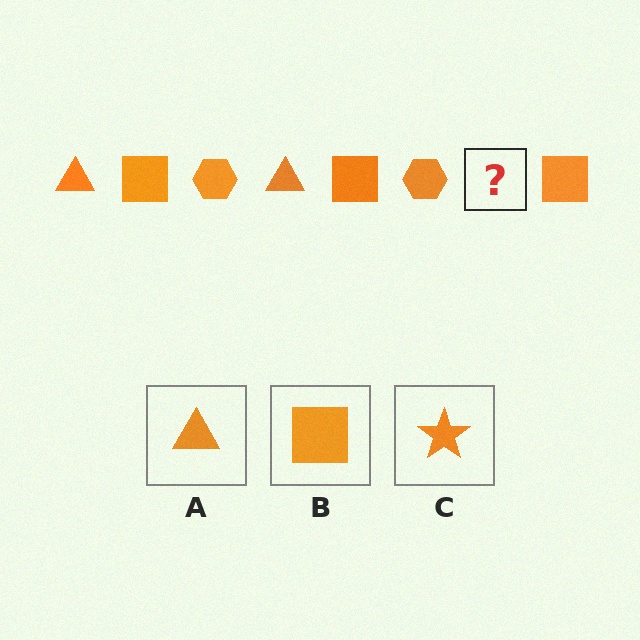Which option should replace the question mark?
Option A.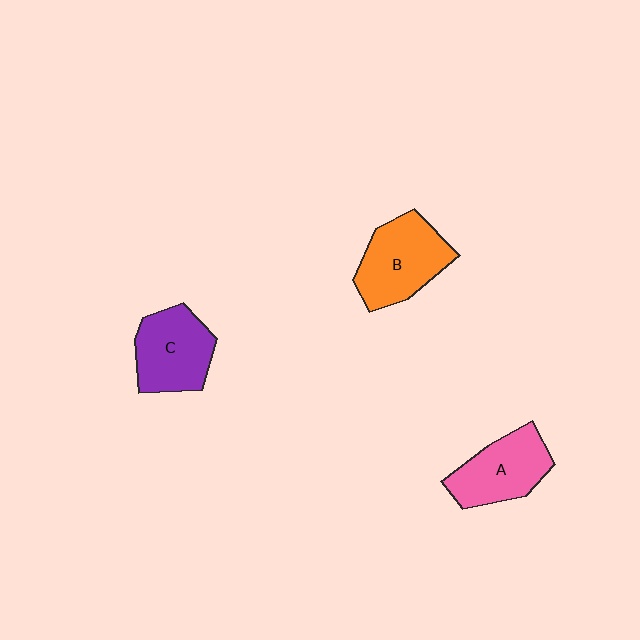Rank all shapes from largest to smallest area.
From largest to smallest: B (orange), C (purple), A (pink).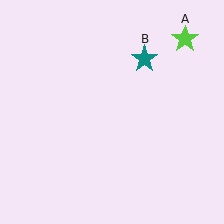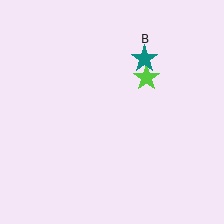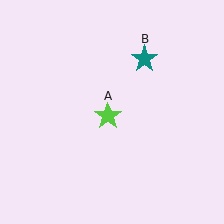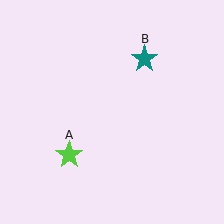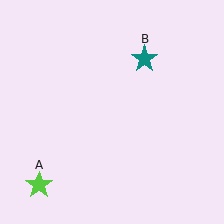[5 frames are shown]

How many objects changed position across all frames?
1 object changed position: lime star (object A).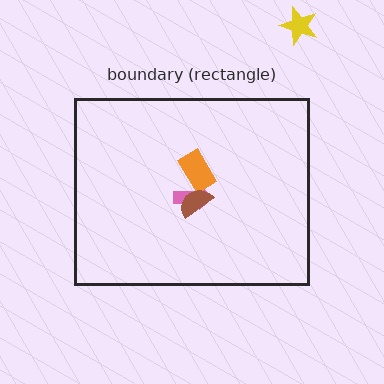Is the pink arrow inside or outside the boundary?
Inside.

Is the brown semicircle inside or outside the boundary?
Inside.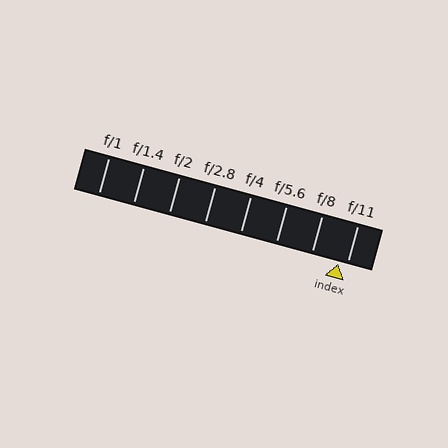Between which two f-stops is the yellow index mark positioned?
The index mark is between f/8 and f/11.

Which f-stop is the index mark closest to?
The index mark is closest to f/11.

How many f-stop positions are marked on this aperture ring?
There are 8 f-stop positions marked.